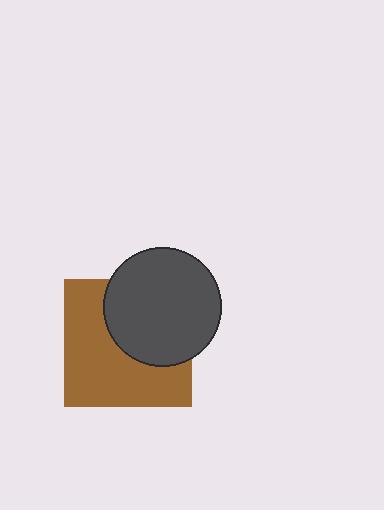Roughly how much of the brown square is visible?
About half of it is visible (roughly 58%).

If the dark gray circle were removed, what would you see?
You would see the complete brown square.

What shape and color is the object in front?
The object in front is a dark gray circle.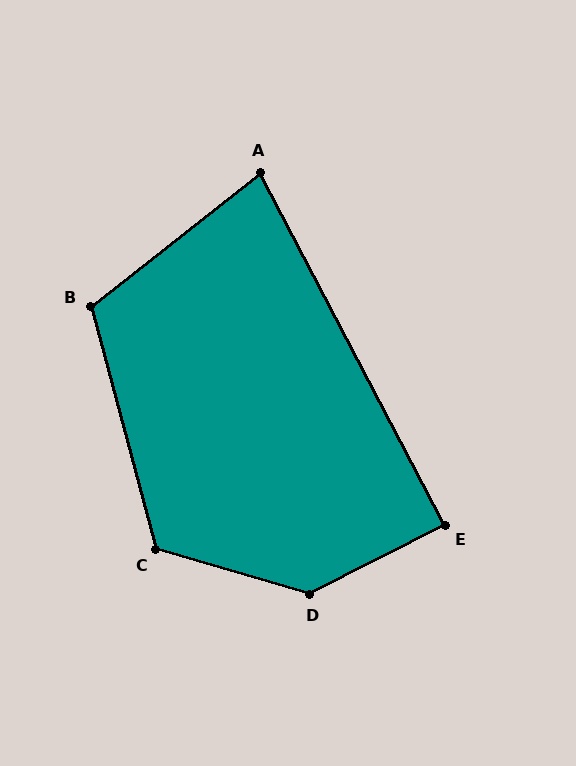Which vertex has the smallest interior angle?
A, at approximately 80 degrees.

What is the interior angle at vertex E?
Approximately 89 degrees (approximately right).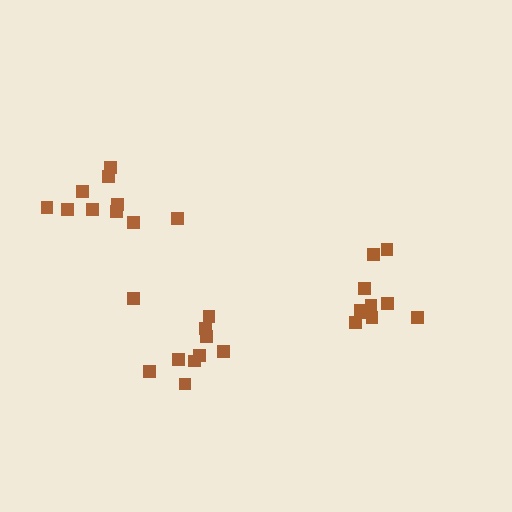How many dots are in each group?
Group 1: 10 dots, Group 2: 10 dots, Group 3: 10 dots (30 total).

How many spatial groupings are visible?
There are 3 spatial groupings.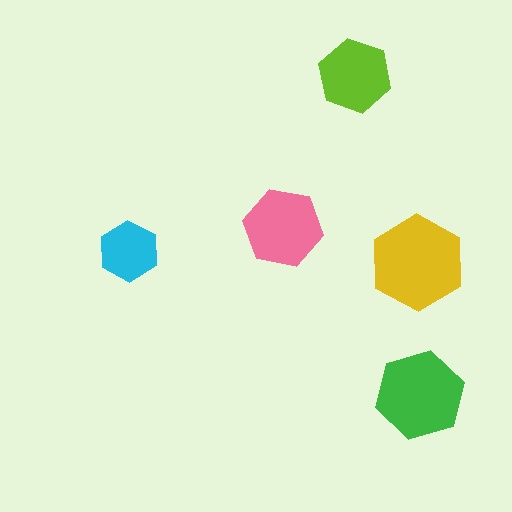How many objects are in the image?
There are 5 objects in the image.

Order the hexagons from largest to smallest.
the yellow one, the green one, the pink one, the lime one, the cyan one.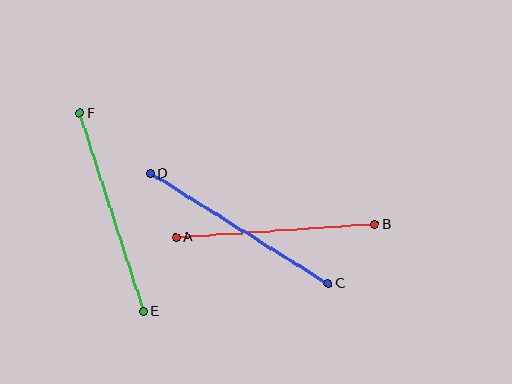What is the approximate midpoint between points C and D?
The midpoint is at approximately (239, 229) pixels.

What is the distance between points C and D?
The distance is approximately 209 pixels.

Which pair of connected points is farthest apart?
Points C and D are farthest apart.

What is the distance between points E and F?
The distance is approximately 208 pixels.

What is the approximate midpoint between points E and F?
The midpoint is at approximately (112, 212) pixels.